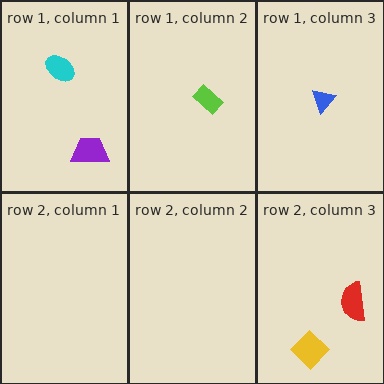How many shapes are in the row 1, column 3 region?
1.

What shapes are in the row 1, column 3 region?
The blue triangle.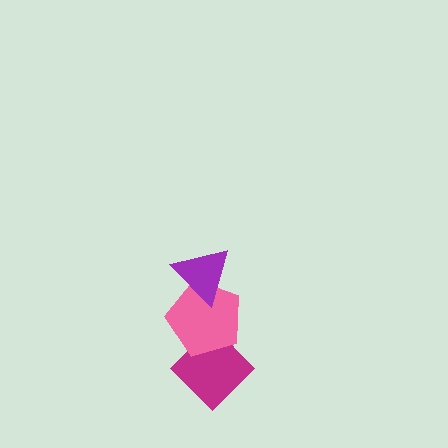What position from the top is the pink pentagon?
The pink pentagon is 2nd from the top.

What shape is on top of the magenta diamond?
The pink pentagon is on top of the magenta diamond.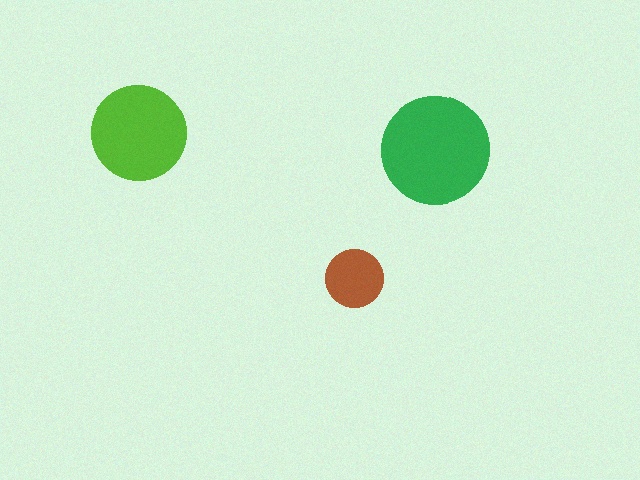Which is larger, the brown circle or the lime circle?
The lime one.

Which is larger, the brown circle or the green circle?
The green one.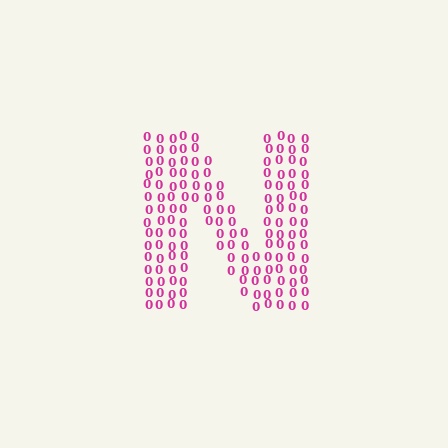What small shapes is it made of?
It is made of small digit 0's.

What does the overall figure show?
The overall figure shows the letter N.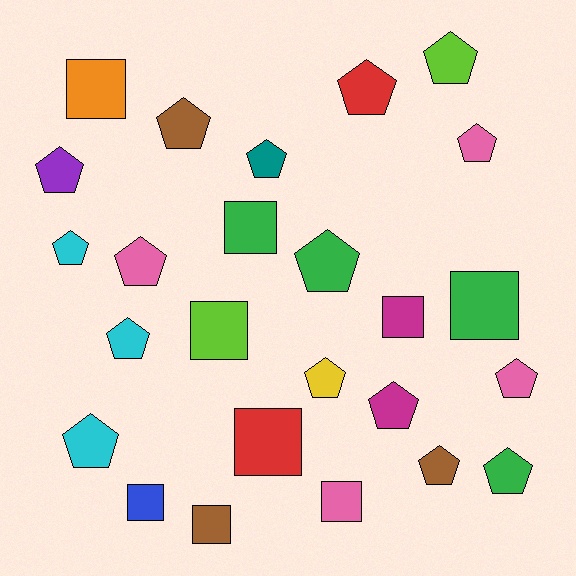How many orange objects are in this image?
There is 1 orange object.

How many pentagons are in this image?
There are 16 pentagons.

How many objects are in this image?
There are 25 objects.